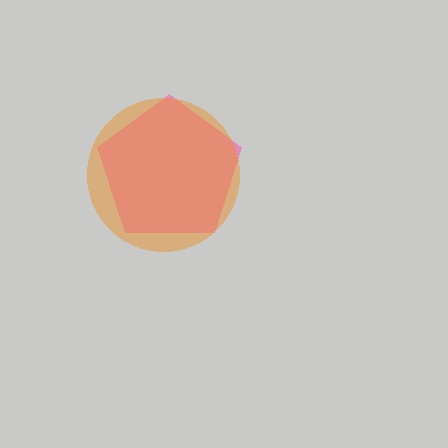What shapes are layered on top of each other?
The layered shapes are: a pink pentagon, an orange circle.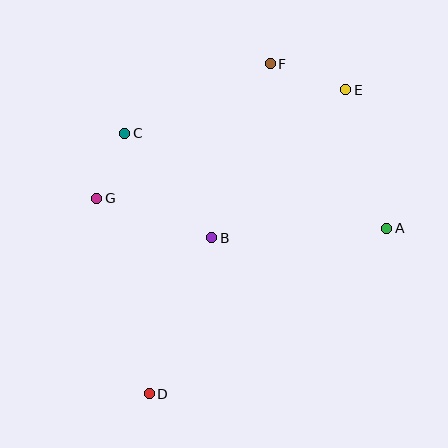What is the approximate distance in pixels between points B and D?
The distance between B and D is approximately 168 pixels.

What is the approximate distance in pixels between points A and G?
The distance between A and G is approximately 292 pixels.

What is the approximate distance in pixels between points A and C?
The distance between A and C is approximately 279 pixels.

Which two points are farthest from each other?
Points D and E are farthest from each other.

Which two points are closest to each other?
Points C and G are closest to each other.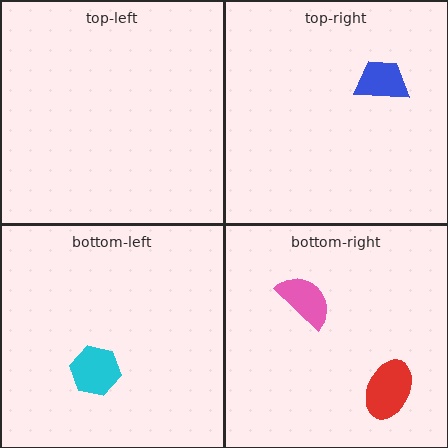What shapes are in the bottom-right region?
The red ellipse, the pink semicircle.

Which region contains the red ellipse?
The bottom-right region.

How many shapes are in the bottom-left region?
1.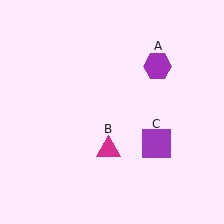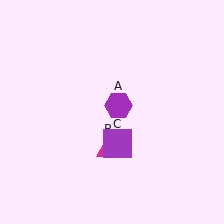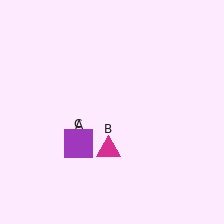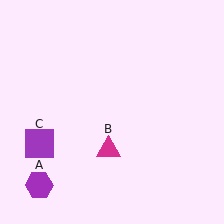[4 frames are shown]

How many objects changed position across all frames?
2 objects changed position: purple hexagon (object A), purple square (object C).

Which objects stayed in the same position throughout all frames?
Magenta triangle (object B) remained stationary.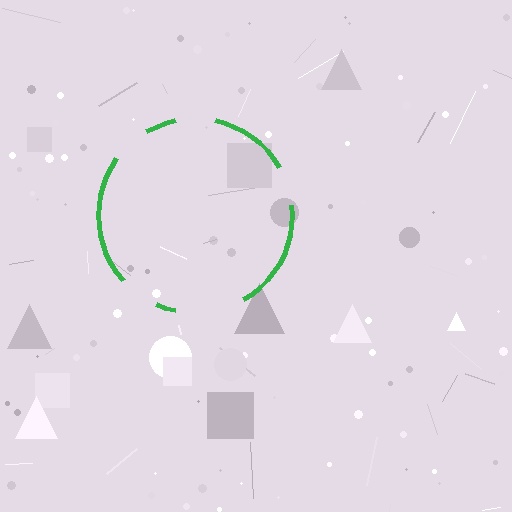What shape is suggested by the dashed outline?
The dashed outline suggests a circle.